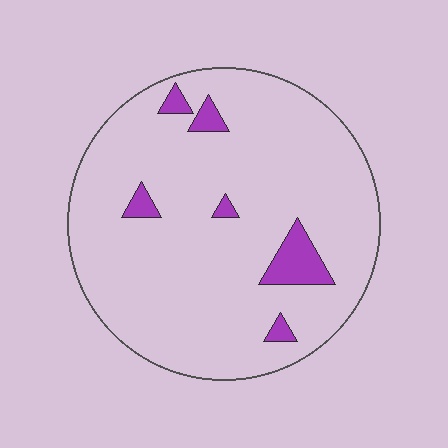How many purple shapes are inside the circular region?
6.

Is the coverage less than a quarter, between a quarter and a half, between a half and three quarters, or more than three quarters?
Less than a quarter.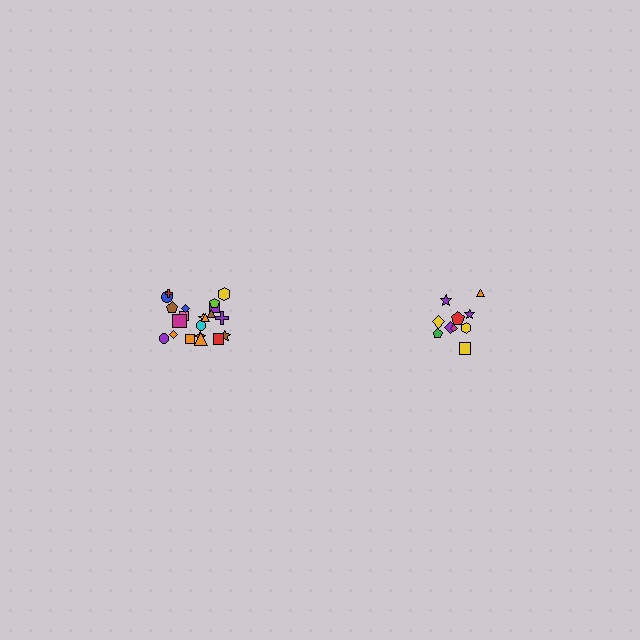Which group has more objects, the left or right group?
The left group.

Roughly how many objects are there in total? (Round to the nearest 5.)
Roughly 30 objects in total.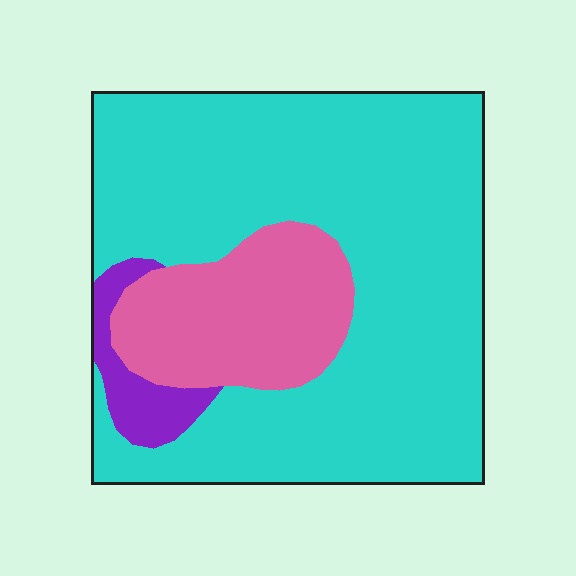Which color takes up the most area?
Cyan, at roughly 75%.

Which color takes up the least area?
Purple, at roughly 5%.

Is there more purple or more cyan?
Cyan.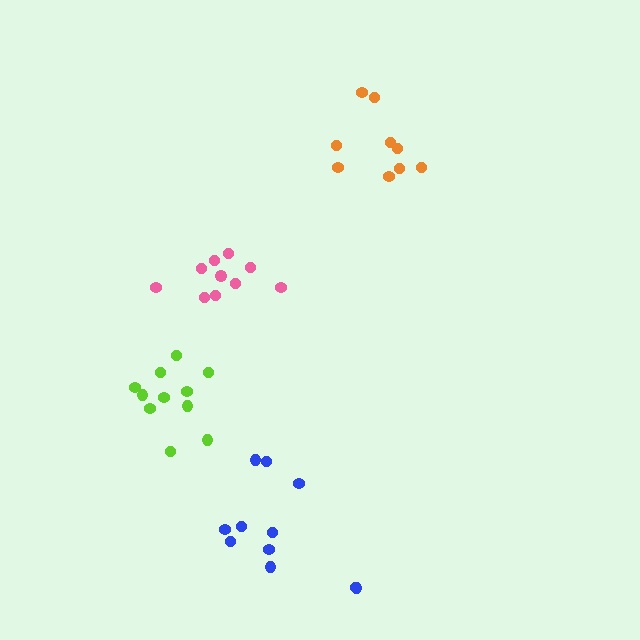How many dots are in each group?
Group 1: 10 dots, Group 2: 11 dots, Group 3: 9 dots, Group 4: 11 dots (41 total).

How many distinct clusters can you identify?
There are 4 distinct clusters.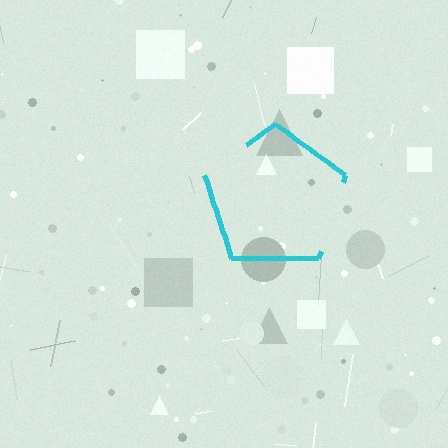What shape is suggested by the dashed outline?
The dashed outline suggests a pentagon.